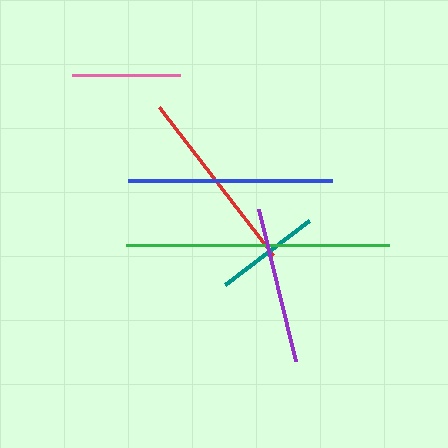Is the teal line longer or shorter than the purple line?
The purple line is longer than the teal line.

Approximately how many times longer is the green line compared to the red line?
The green line is approximately 1.4 times the length of the red line.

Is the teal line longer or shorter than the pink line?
The pink line is longer than the teal line.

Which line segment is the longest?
The green line is the longest at approximately 263 pixels.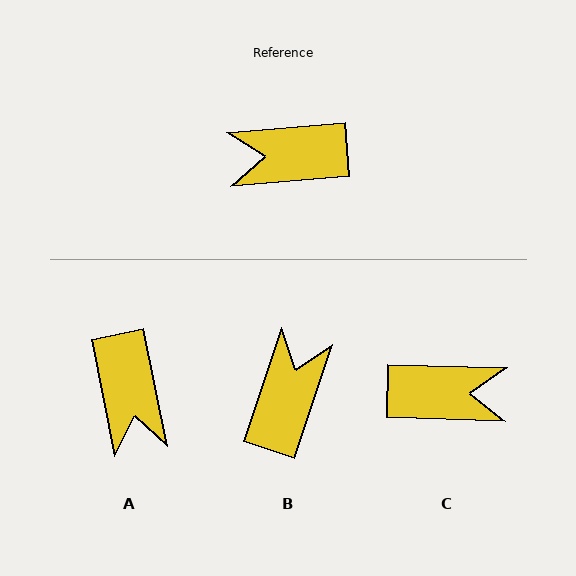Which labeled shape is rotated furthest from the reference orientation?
C, about 174 degrees away.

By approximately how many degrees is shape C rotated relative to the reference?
Approximately 174 degrees counter-clockwise.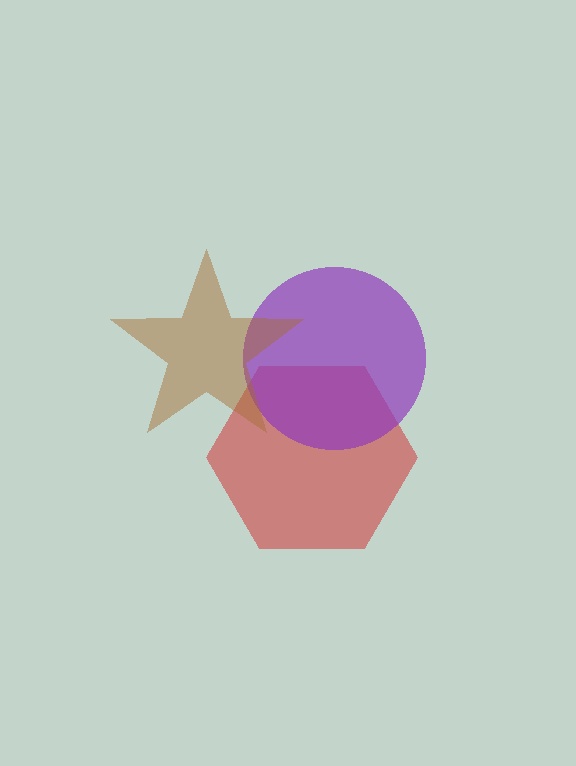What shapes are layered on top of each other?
The layered shapes are: a red hexagon, a purple circle, a brown star.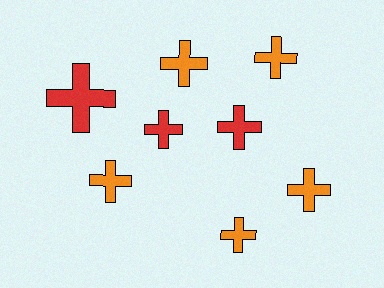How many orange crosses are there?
There are 5 orange crosses.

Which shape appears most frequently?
Cross, with 8 objects.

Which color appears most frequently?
Orange, with 5 objects.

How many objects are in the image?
There are 8 objects.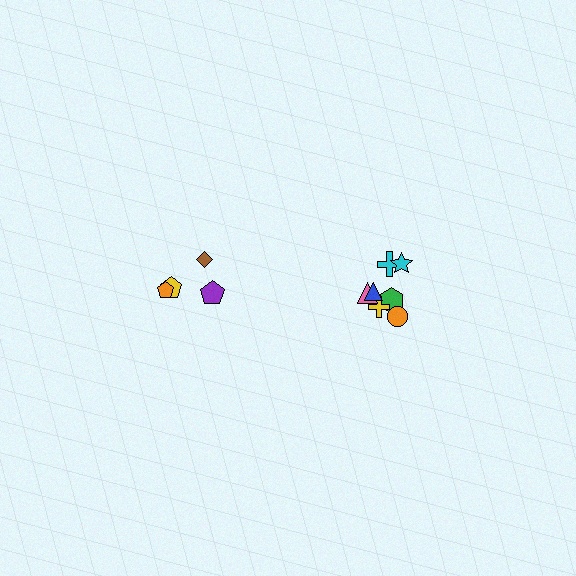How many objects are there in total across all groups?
There are 11 objects.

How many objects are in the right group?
There are 7 objects.